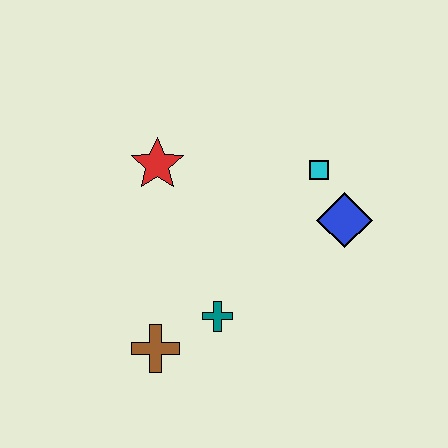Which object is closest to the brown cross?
The teal cross is closest to the brown cross.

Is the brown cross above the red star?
No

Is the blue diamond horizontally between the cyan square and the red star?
No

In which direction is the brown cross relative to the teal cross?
The brown cross is to the left of the teal cross.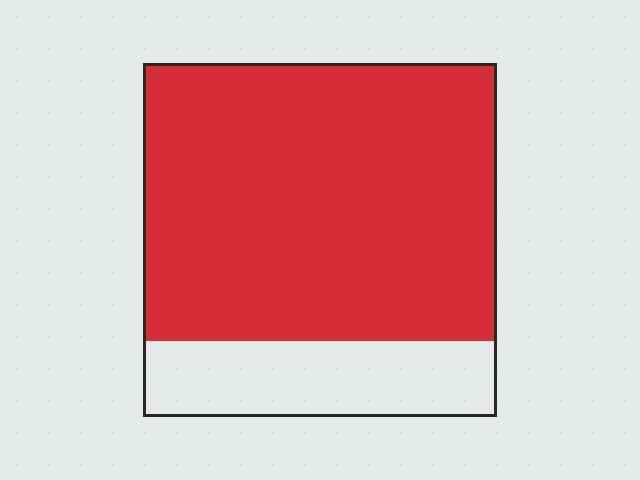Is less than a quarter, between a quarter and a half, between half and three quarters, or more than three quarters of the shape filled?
More than three quarters.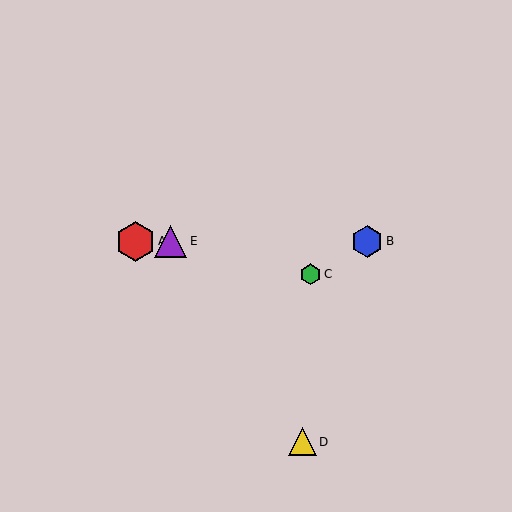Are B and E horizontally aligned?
Yes, both are at y≈241.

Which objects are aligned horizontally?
Objects A, B, E are aligned horizontally.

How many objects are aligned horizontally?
3 objects (A, B, E) are aligned horizontally.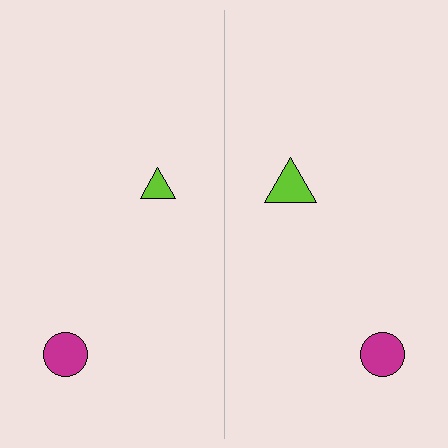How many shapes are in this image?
There are 4 shapes in this image.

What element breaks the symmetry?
The lime triangle on the right side has a different size than its mirror counterpart.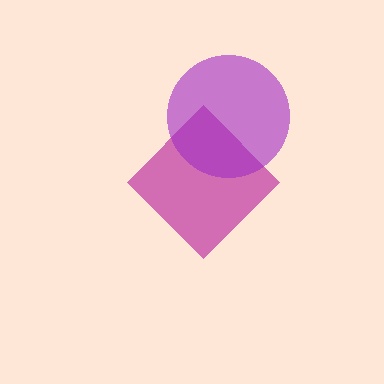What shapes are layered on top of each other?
The layered shapes are: a magenta diamond, a purple circle.